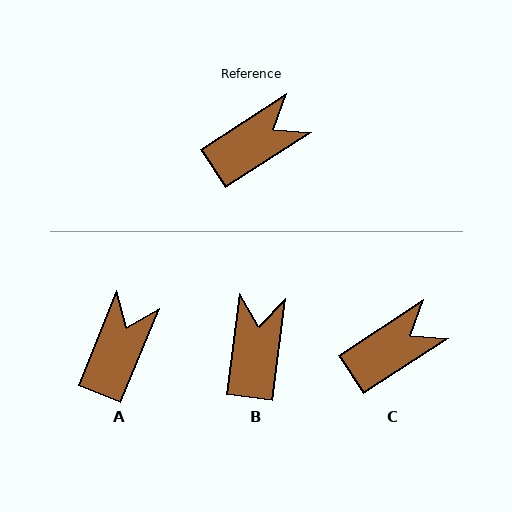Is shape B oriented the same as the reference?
No, it is off by about 50 degrees.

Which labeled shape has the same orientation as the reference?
C.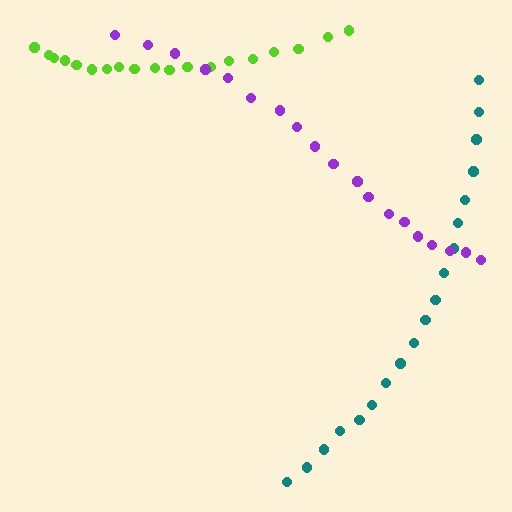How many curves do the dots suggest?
There are 3 distinct paths.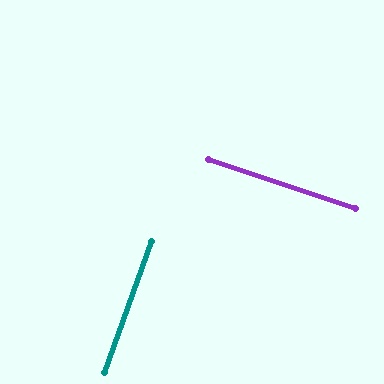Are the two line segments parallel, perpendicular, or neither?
Perpendicular — they meet at approximately 89°.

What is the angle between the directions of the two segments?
Approximately 89 degrees.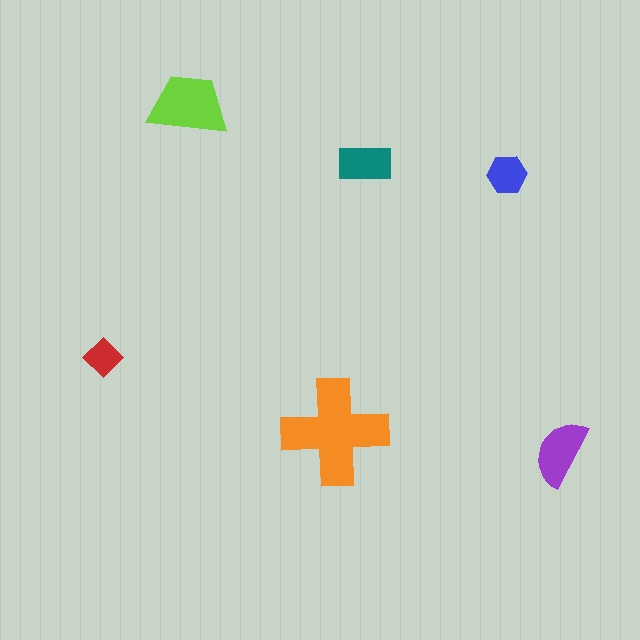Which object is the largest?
The orange cross.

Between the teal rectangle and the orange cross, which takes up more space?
The orange cross.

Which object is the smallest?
The red diamond.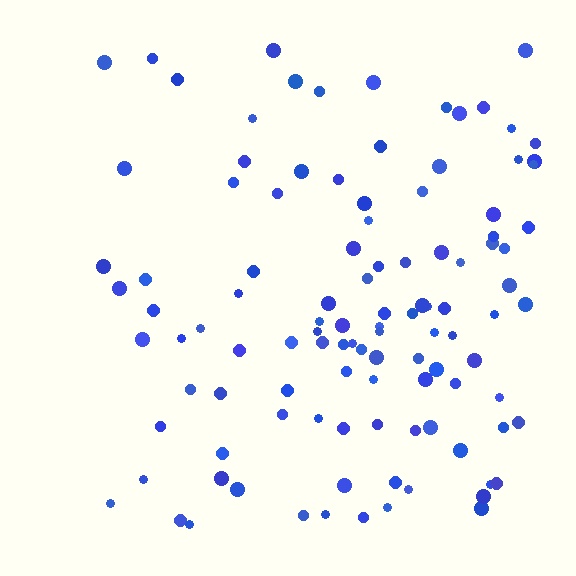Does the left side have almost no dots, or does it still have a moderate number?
Still a moderate number, just noticeably fewer than the right.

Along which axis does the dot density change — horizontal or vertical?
Horizontal.